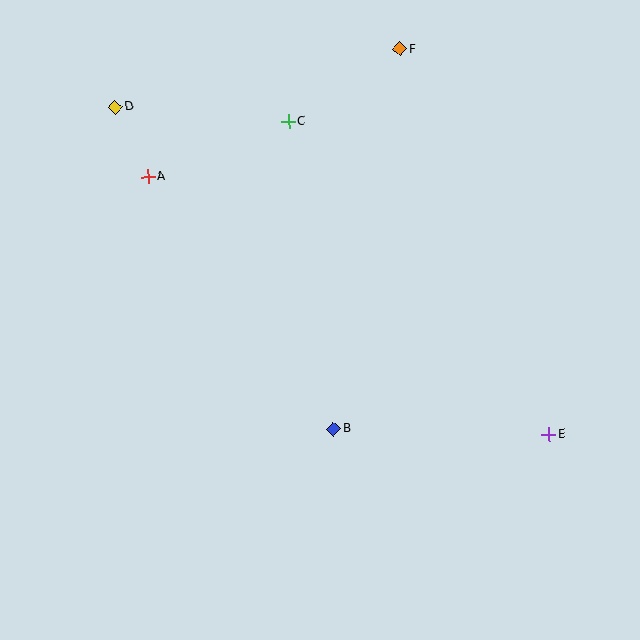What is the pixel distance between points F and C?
The distance between F and C is 133 pixels.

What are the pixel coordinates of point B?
Point B is at (333, 429).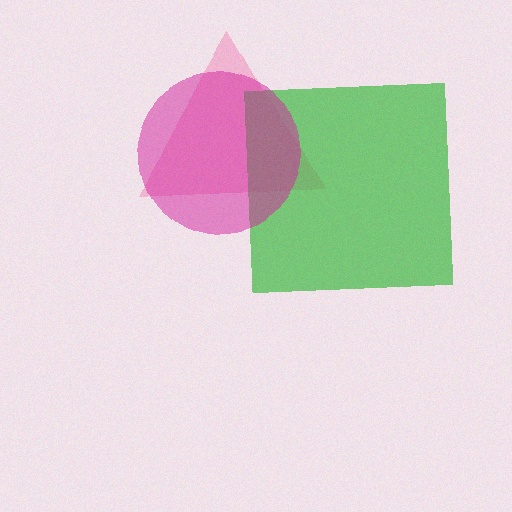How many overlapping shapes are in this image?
There are 3 overlapping shapes in the image.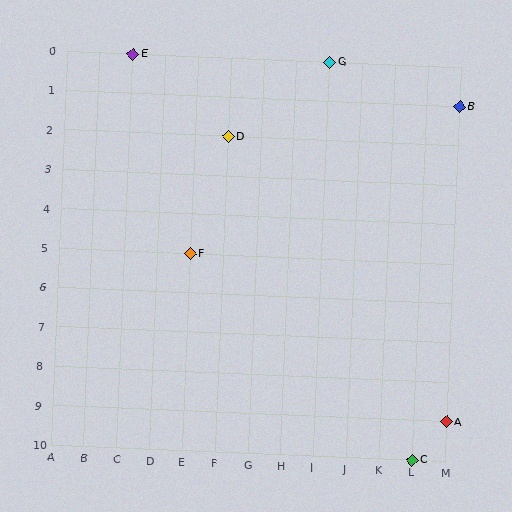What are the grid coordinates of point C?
Point C is at grid coordinates (L, 10).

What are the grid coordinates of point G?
Point G is at grid coordinates (I, 0).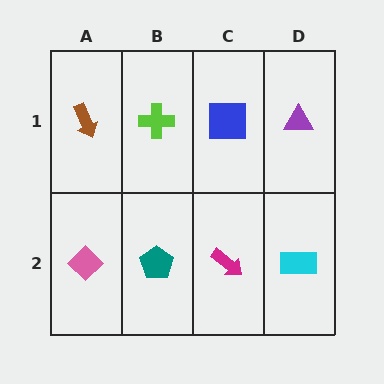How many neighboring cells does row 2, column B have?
3.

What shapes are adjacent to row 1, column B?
A teal pentagon (row 2, column B), a brown arrow (row 1, column A), a blue square (row 1, column C).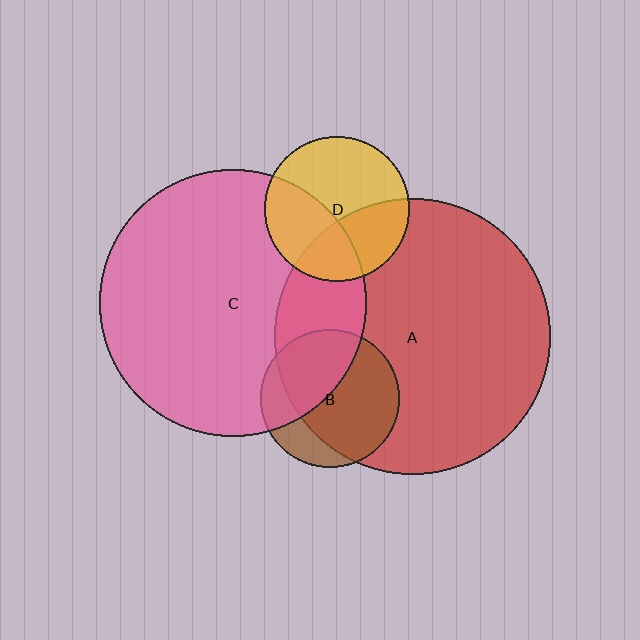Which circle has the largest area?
Circle A (red).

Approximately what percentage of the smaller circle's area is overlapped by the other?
Approximately 35%.